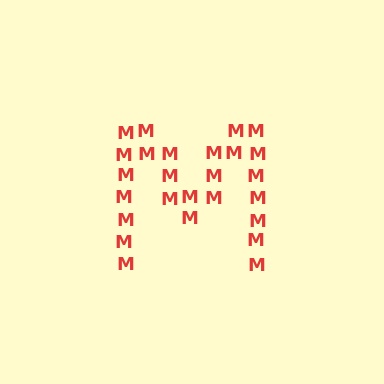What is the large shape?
The large shape is the letter M.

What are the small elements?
The small elements are letter M's.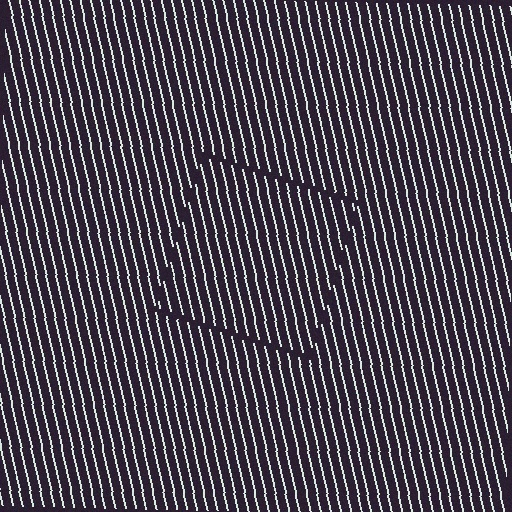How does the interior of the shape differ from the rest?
The interior of the shape contains the same grating, shifted by half a period — the contour is defined by the phase discontinuity where line-ends from the inner and outer gratings abut.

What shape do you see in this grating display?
An illusory square. The interior of the shape contains the same grating, shifted by half a period — the contour is defined by the phase discontinuity where line-ends from the inner and outer gratings abut.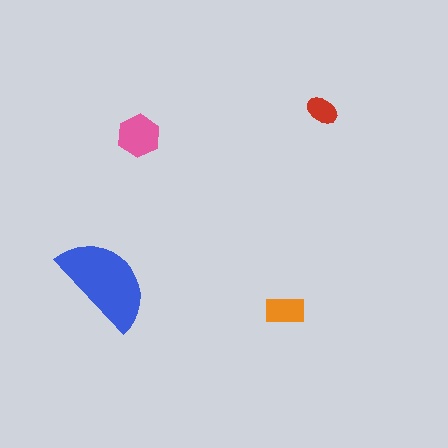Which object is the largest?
The blue semicircle.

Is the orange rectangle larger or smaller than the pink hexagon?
Smaller.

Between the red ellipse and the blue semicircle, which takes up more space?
The blue semicircle.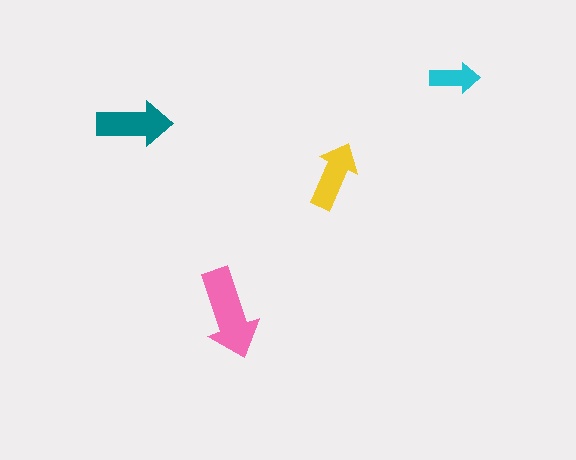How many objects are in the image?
There are 4 objects in the image.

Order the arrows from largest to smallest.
the pink one, the teal one, the yellow one, the cyan one.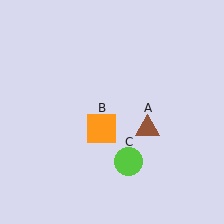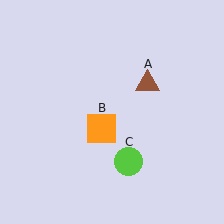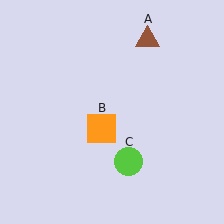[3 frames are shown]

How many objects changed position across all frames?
1 object changed position: brown triangle (object A).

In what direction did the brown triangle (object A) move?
The brown triangle (object A) moved up.